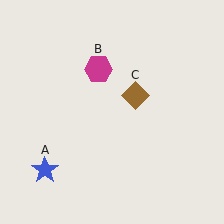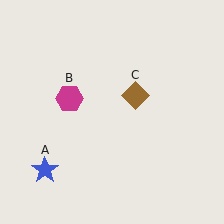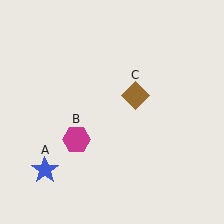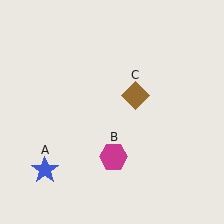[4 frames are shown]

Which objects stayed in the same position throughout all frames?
Blue star (object A) and brown diamond (object C) remained stationary.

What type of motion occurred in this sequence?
The magenta hexagon (object B) rotated counterclockwise around the center of the scene.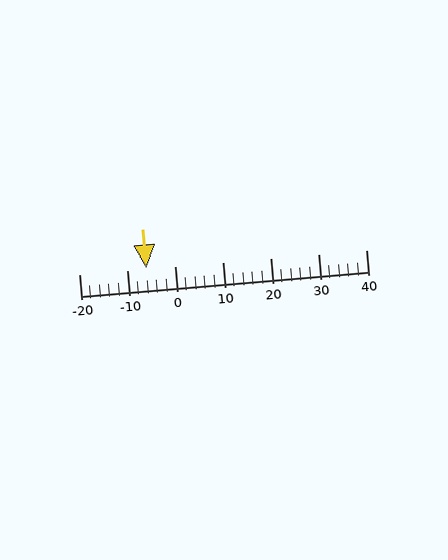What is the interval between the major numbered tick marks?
The major tick marks are spaced 10 units apart.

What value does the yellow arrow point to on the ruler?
The yellow arrow points to approximately -6.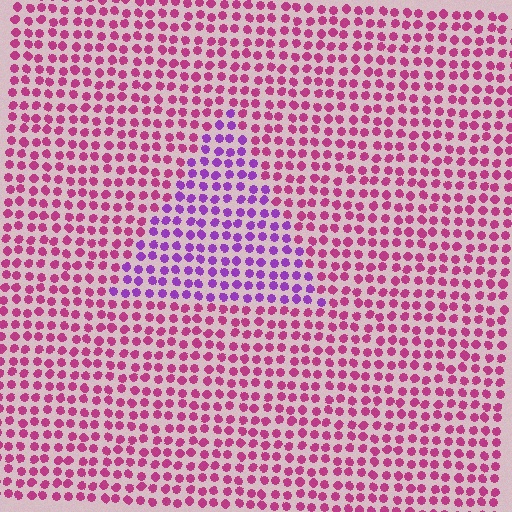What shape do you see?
I see a triangle.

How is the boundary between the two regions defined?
The boundary is defined purely by a slight shift in hue (about 42 degrees). Spacing, size, and orientation are identical on both sides.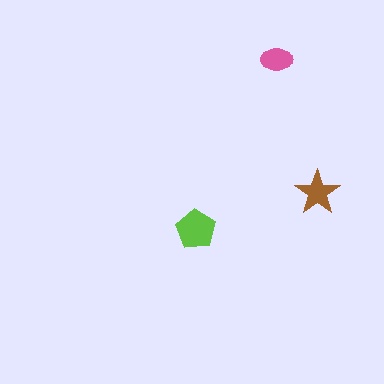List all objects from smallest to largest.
The pink ellipse, the brown star, the lime pentagon.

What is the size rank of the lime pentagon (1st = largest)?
1st.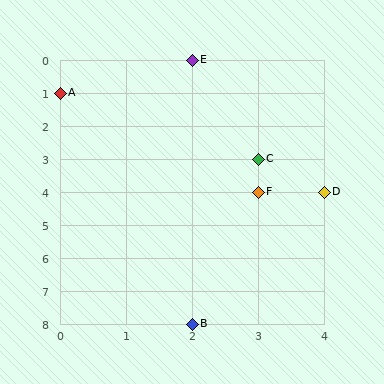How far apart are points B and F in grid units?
Points B and F are 1 column and 4 rows apart (about 4.1 grid units diagonally).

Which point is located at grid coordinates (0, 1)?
Point A is at (0, 1).